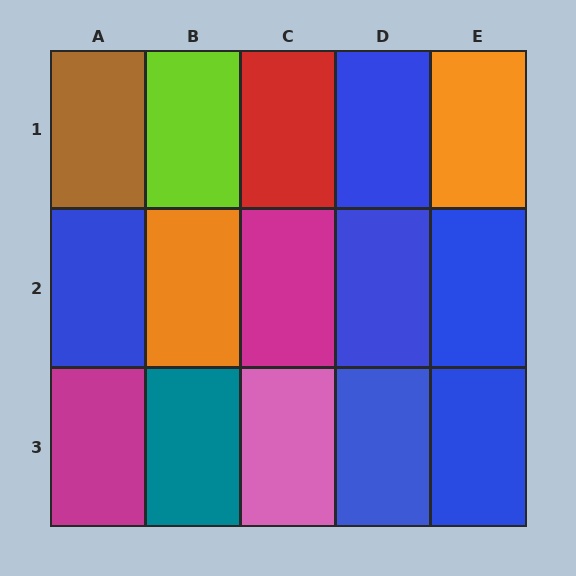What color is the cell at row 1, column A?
Brown.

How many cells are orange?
2 cells are orange.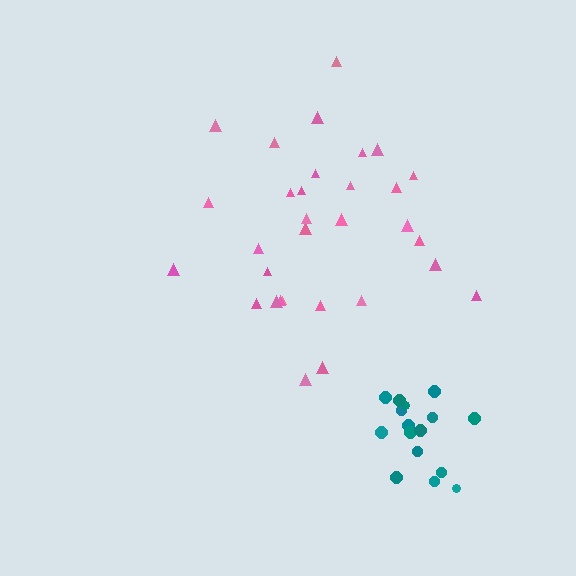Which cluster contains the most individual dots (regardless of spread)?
Pink (31).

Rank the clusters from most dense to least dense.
teal, pink.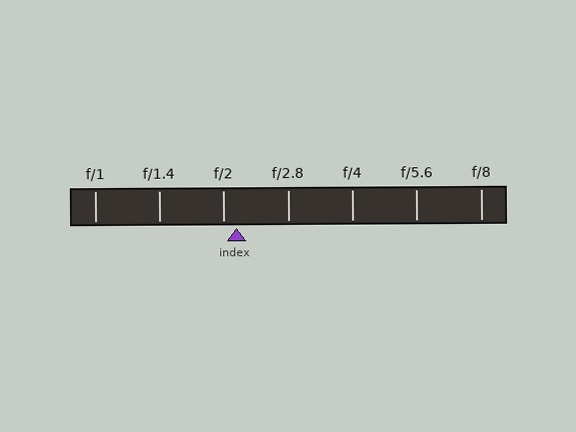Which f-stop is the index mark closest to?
The index mark is closest to f/2.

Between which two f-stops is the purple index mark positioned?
The index mark is between f/2 and f/2.8.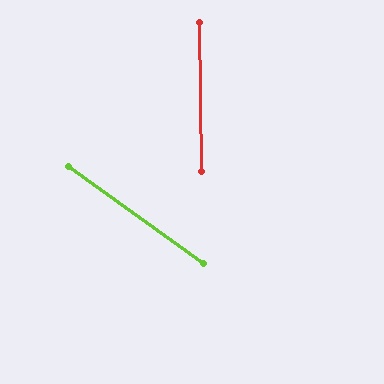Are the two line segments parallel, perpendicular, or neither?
Neither parallel nor perpendicular — they differ by about 54°.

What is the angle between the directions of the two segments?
Approximately 54 degrees.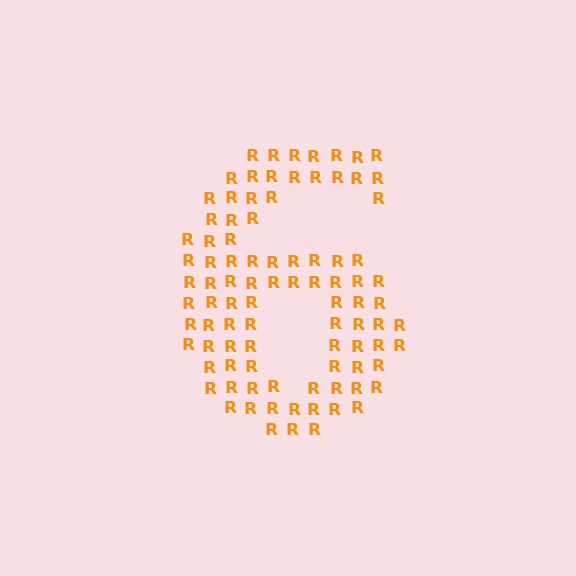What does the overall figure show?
The overall figure shows the digit 6.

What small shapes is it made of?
It is made of small letter R's.